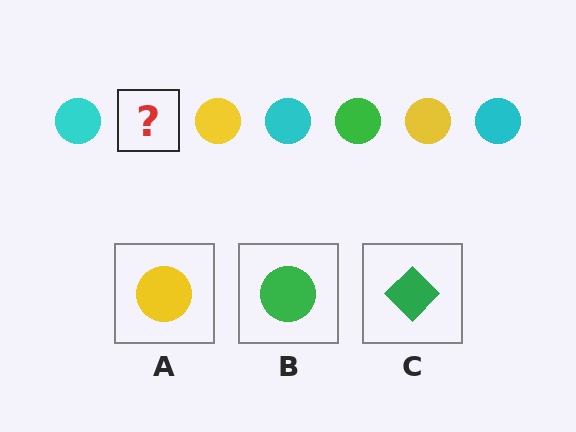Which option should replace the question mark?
Option B.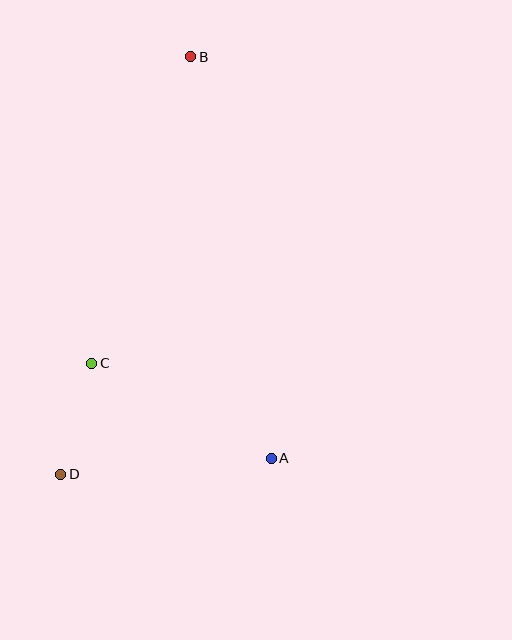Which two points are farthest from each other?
Points B and D are farthest from each other.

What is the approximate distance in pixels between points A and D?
The distance between A and D is approximately 211 pixels.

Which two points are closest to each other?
Points C and D are closest to each other.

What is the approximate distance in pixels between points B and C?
The distance between B and C is approximately 322 pixels.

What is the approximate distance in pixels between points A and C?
The distance between A and C is approximately 203 pixels.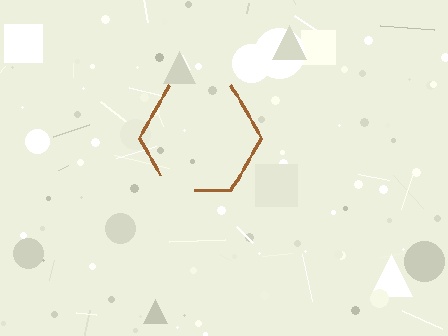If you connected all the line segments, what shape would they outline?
They would outline a hexagon.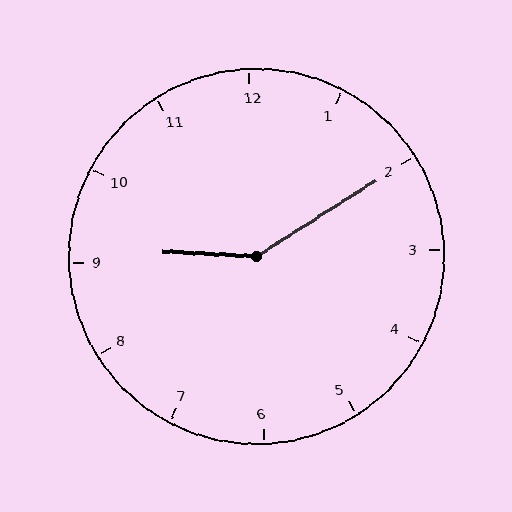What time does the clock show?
9:10.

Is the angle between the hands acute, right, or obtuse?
It is obtuse.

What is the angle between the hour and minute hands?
Approximately 145 degrees.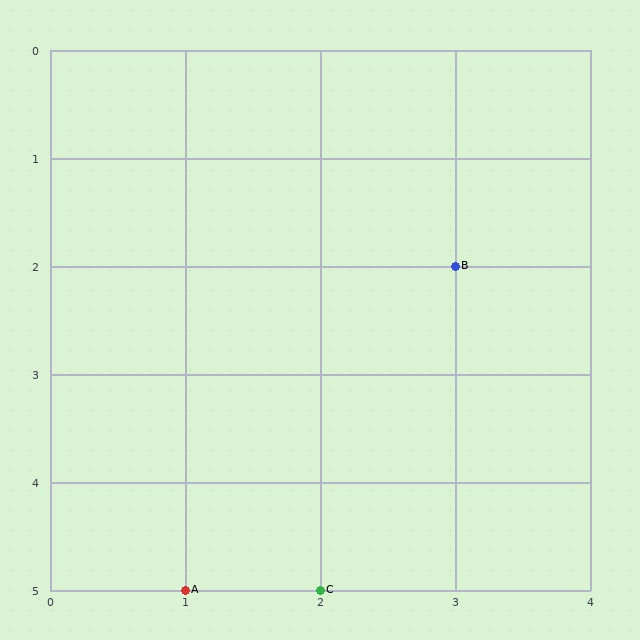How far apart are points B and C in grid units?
Points B and C are 1 column and 3 rows apart (about 3.2 grid units diagonally).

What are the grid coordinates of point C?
Point C is at grid coordinates (2, 5).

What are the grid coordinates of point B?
Point B is at grid coordinates (3, 2).